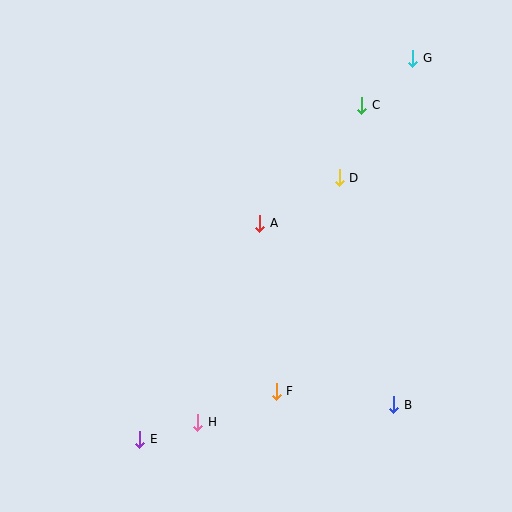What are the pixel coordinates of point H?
Point H is at (198, 422).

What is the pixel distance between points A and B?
The distance between A and B is 225 pixels.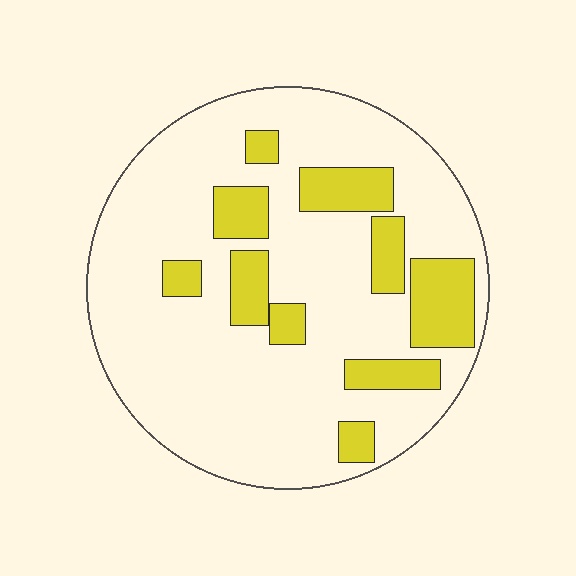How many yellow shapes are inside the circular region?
10.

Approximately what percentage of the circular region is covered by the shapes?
Approximately 20%.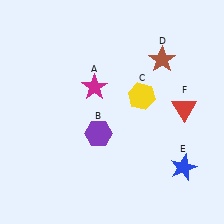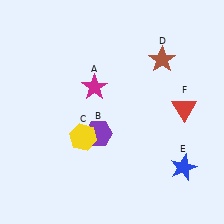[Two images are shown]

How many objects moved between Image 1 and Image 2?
1 object moved between the two images.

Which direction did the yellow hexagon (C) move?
The yellow hexagon (C) moved left.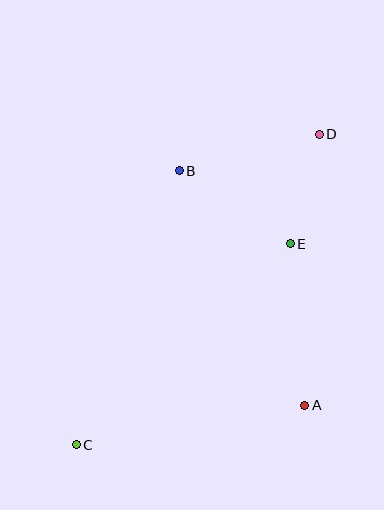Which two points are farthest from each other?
Points C and D are farthest from each other.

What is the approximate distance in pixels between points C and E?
The distance between C and E is approximately 294 pixels.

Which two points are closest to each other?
Points D and E are closest to each other.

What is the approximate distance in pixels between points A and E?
The distance between A and E is approximately 162 pixels.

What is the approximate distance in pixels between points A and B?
The distance between A and B is approximately 266 pixels.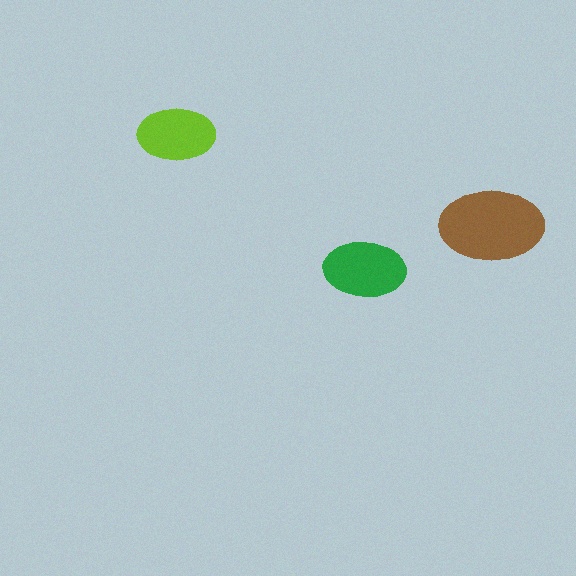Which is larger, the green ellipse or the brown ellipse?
The brown one.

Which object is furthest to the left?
The lime ellipse is leftmost.